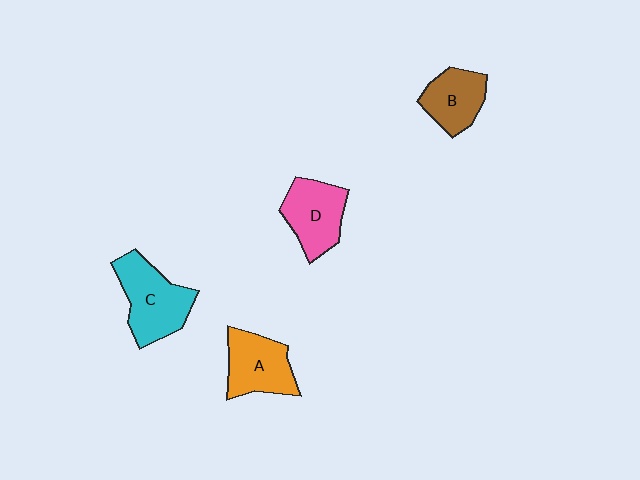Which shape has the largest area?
Shape C (cyan).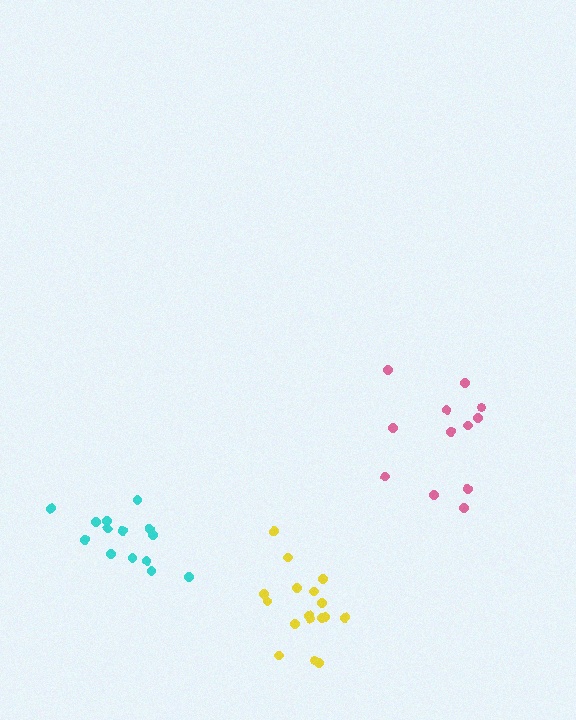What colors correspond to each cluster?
The clusters are colored: cyan, pink, yellow.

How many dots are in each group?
Group 1: 14 dots, Group 2: 12 dots, Group 3: 17 dots (43 total).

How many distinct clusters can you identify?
There are 3 distinct clusters.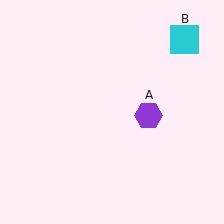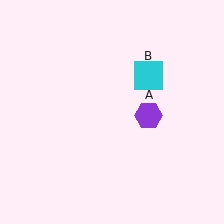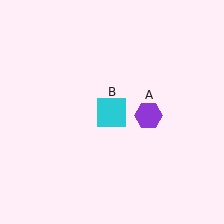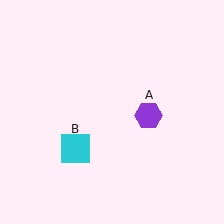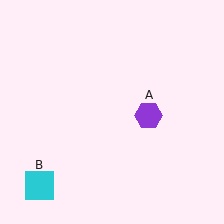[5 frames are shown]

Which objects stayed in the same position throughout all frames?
Purple hexagon (object A) remained stationary.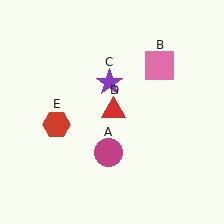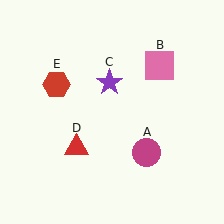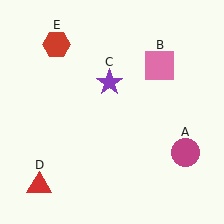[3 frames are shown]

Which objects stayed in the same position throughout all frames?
Pink square (object B) and purple star (object C) remained stationary.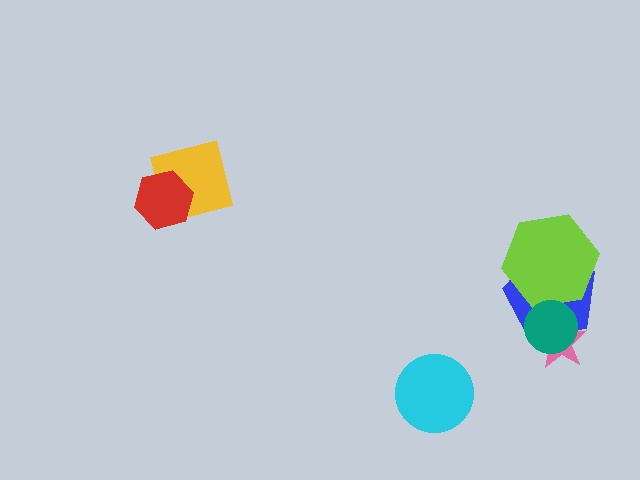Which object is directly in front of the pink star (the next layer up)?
The blue pentagon is directly in front of the pink star.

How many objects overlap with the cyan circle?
0 objects overlap with the cyan circle.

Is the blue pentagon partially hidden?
Yes, it is partially covered by another shape.